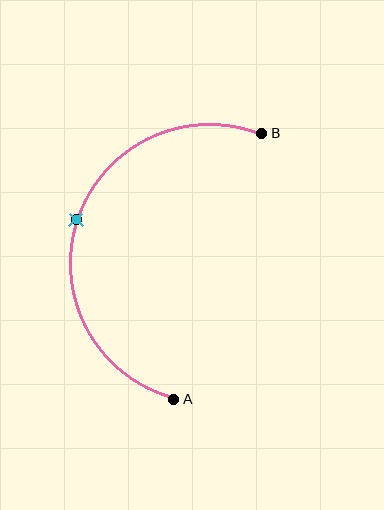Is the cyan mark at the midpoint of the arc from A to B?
Yes. The cyan mark lies on the arc at equal arc-length from both A and B — it is the arc midpoint.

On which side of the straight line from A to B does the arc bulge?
The arc bulges to the left of the straight line connecting A and B.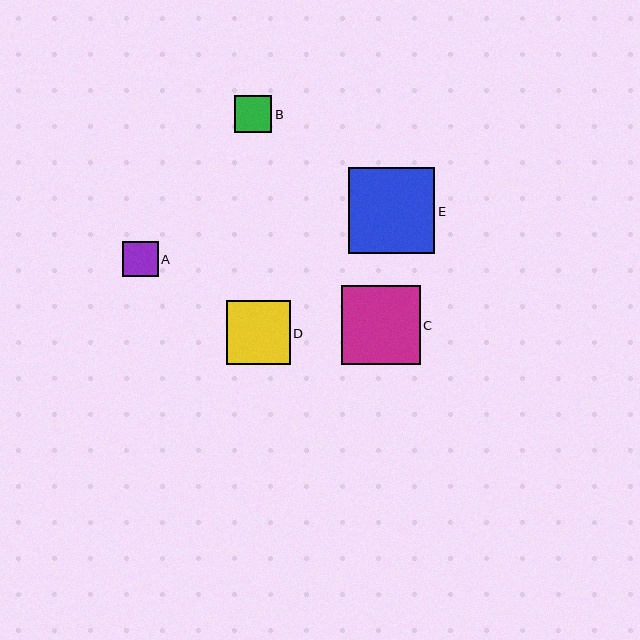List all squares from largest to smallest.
From largest to smallest: E, C, D, B, A.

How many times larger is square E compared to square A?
Square E is approximately 2.4 times the size of square A.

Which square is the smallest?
Square A is the smallest with a size of approximately 36 pixels.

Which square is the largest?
Square E is the largest with a size of approximately 86 pixels.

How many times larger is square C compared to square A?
Square C is approximately 2.2 times the size of square A.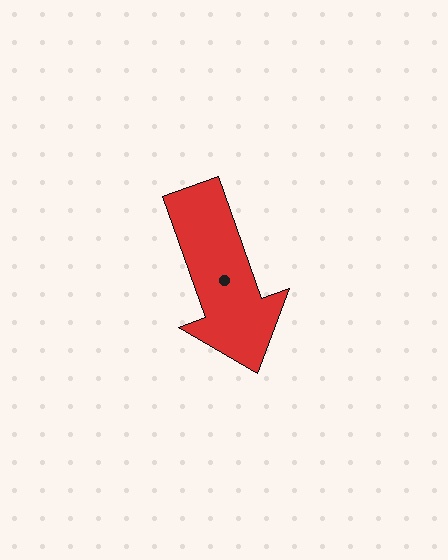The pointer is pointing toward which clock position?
Roughly 5 o'clock.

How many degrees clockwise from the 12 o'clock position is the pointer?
Approximately 160 degrees.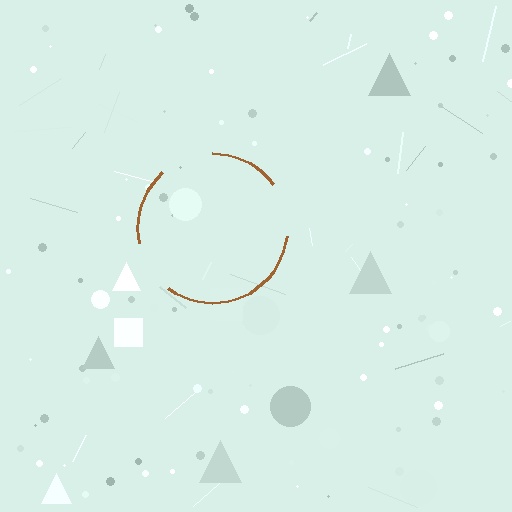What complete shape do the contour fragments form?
The contour fragments form a circle.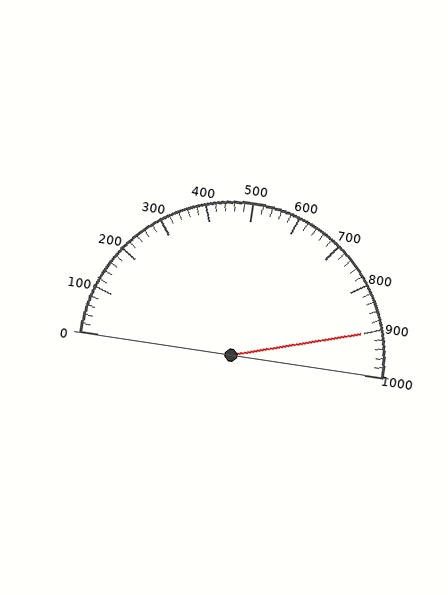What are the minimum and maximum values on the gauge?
The gauge ranges from 0 to 1000.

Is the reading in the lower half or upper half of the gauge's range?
The reading is in the upper half of the range (0 to 1000).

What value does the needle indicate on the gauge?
The needle indicates approximately 900.